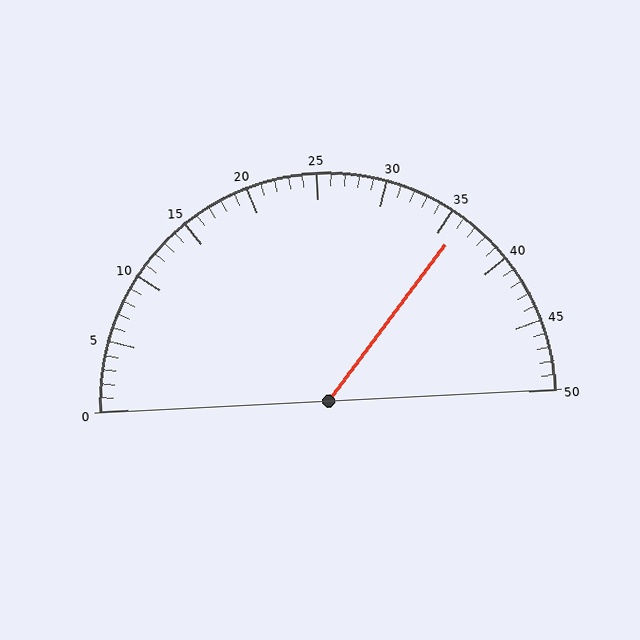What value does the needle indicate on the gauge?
The needle indicates approximately 36.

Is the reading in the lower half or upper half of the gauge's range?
The reading is in the upper half of the range (0 to 50).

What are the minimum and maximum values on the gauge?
The gauge ranges from 0 to 50.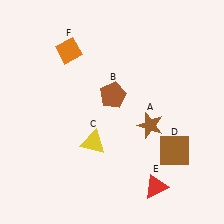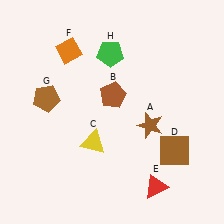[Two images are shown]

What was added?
A brown pentagon (G), a green pentagon (H) were added in Image 2.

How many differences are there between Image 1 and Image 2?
There are 2 differences between the two images.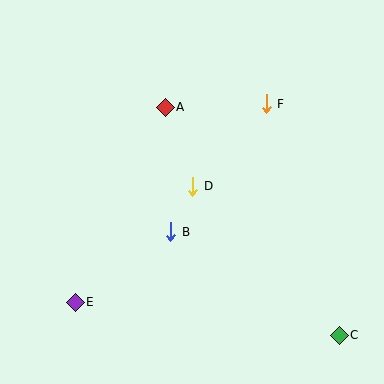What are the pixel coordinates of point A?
Point A is at (165, 107).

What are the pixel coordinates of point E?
Point E is at (75, 302).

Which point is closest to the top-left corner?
Point A is closest to the top-left corner.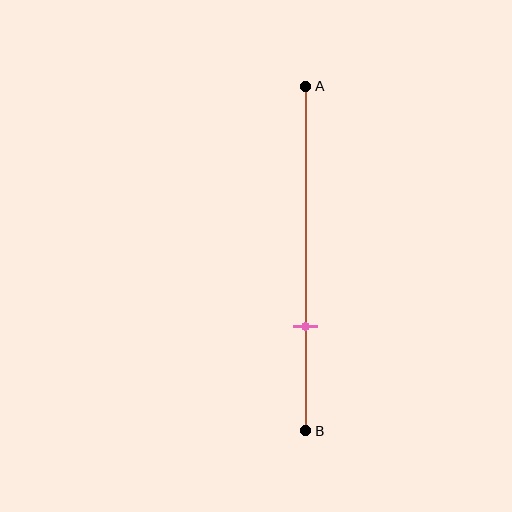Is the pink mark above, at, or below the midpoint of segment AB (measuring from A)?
The pink mark is below the midpoint of segment AB.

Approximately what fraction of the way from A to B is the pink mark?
The pink mark is approximately 70% of the way from A to B.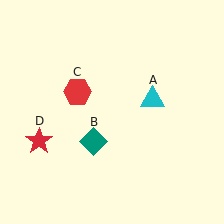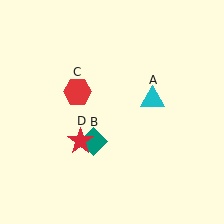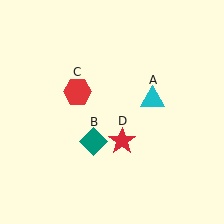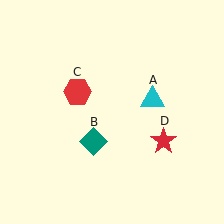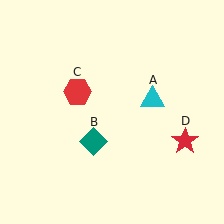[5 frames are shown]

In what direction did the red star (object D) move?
The red star (object D) moved right.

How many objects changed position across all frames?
1 object changed position: red star (object D).